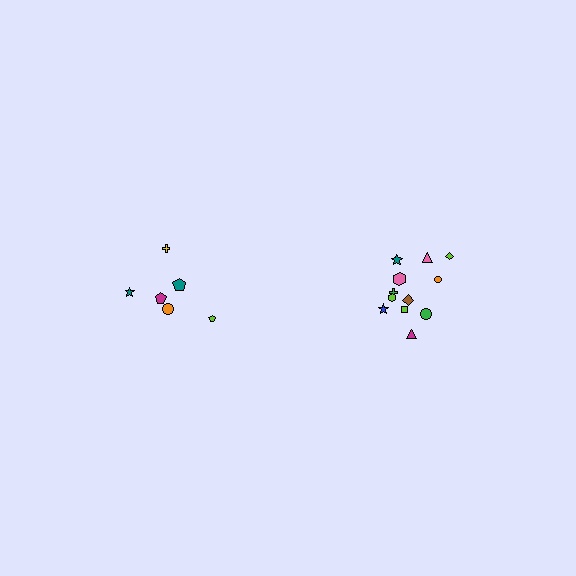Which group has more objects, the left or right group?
The right group.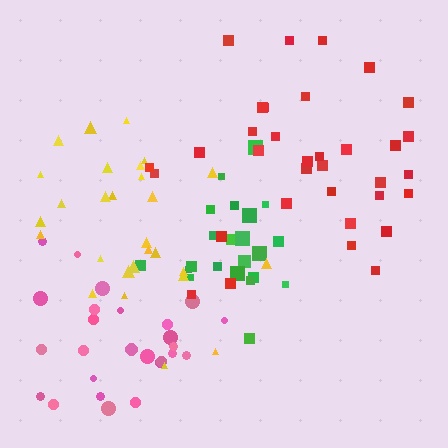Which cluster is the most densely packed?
Green.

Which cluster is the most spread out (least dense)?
Red.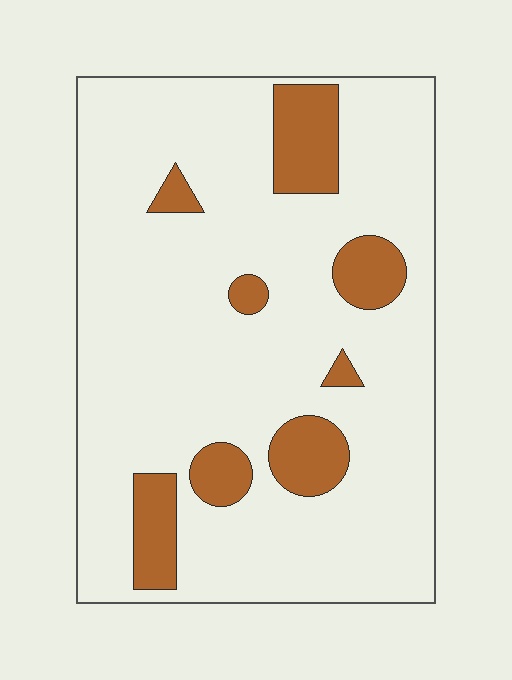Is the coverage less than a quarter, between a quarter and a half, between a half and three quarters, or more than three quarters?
Less than a quarter.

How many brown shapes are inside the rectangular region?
8.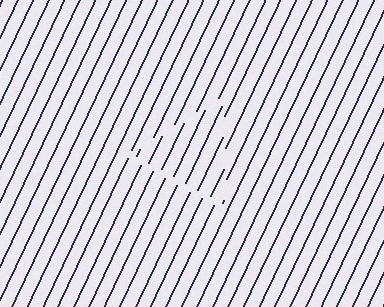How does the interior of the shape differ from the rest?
The interior of the shape contains the same grating, shifted by half a period — the contour is defined by the phase discontinuity where line-ends from the inner and outer gratings abut.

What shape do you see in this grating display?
An illusory triangle. The interior of the shape contains the same grating, shifted by half a period — the contour is defined by the phase discontinuity where line-ends from the inner and outer gratings abut.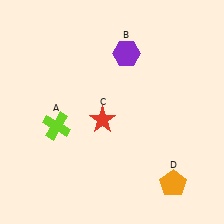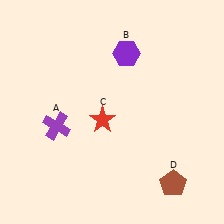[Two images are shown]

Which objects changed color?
A changed from lime to purple. D changed from orange to brown.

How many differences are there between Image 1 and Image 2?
There are 2 differences between the two images.